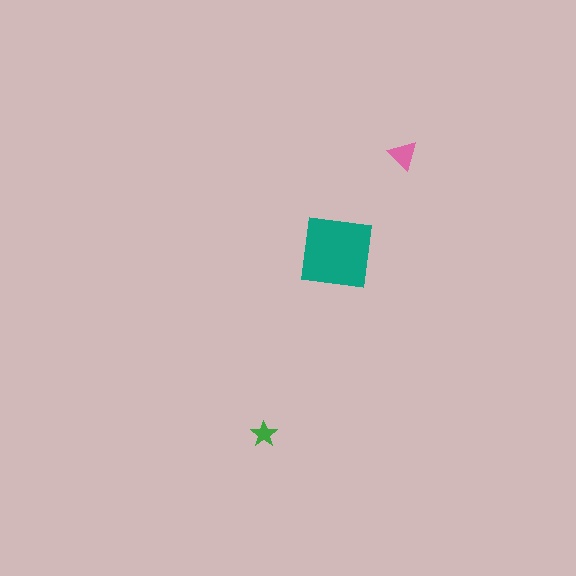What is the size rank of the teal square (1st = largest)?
1st.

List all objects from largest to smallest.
The teal square, the pink triangle, the green star.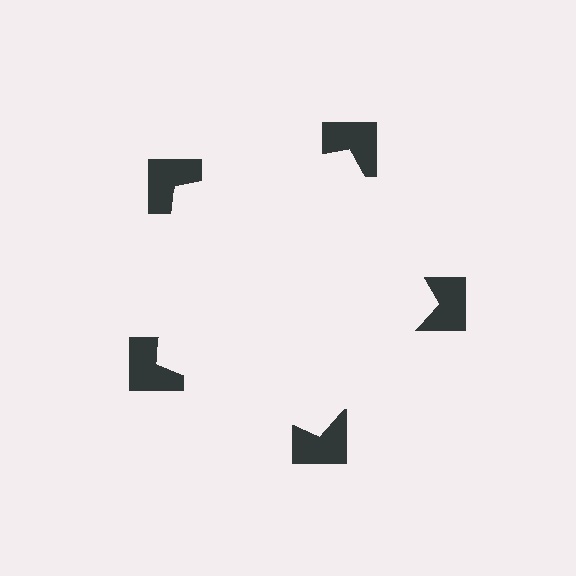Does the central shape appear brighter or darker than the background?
It typically appears slightly brighter than the background, even though no actual brightness change is drawn.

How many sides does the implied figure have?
5 sides.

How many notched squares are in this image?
There are 5 — one at each vertex of the illusory pentagon.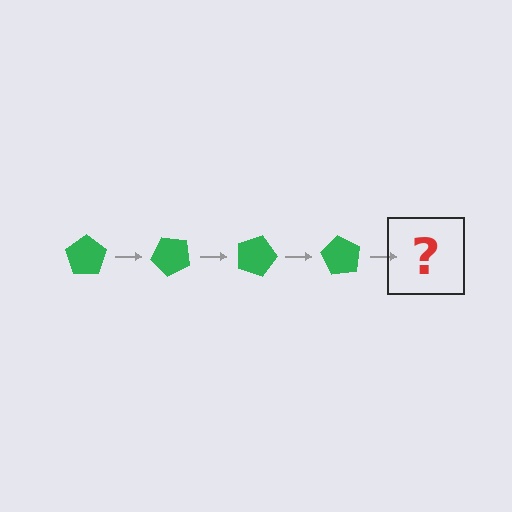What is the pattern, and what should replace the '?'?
The pattern is that the pentagon rotates 45 degrees each step. The '?' should be a green pentagon rotated 180 degrees.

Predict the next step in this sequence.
The next step is a green pentagon rotated 180 degrees.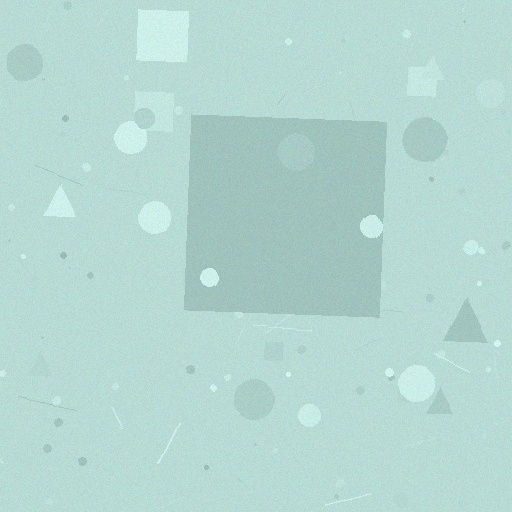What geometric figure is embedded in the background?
A square is embedded in the background.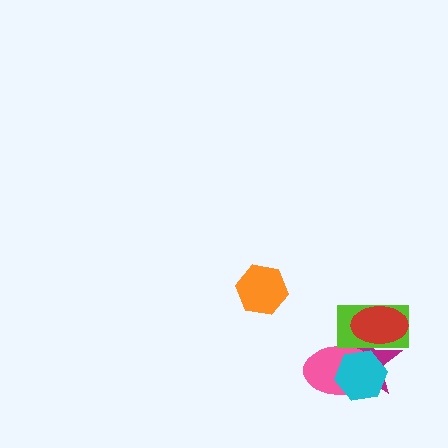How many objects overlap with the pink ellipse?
3 objects overlap with the pink ellipse.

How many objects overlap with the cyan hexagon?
3 objects overlap with the cyan hexagon.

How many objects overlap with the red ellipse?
2 objects overlap with the red ellipse.